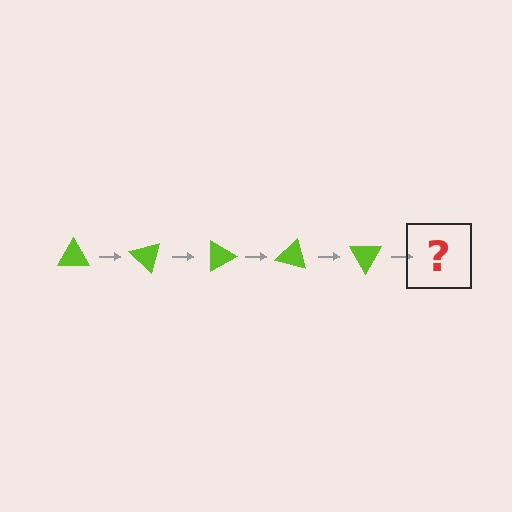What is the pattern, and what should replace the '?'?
The pattern is that the triangle rotates 45 degrees each step. The '?' should be a lime triangle rotated 225 degrees.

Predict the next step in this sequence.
The next step is a lime triangle rotated 225 degrees.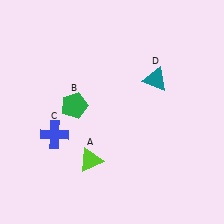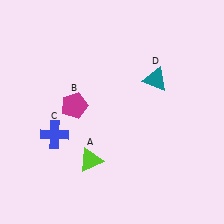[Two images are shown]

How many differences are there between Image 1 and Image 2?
There is 1 difference between the two images.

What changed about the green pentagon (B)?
In Image 1, B is green. In Image 2, it changed to magenta.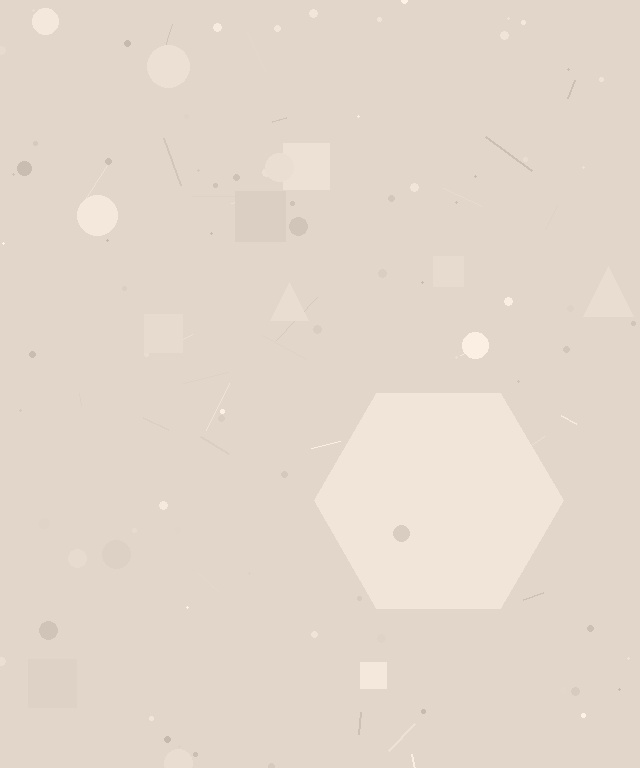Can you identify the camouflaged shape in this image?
The camouflaged shape is a hexagon.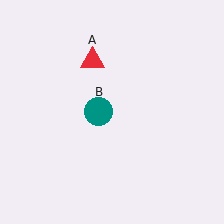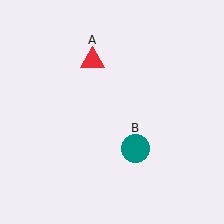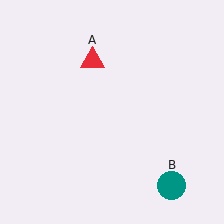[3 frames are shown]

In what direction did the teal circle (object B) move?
The teal circle (object B) moved down and to the right.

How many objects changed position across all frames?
1 object changed position: teal circle (object B).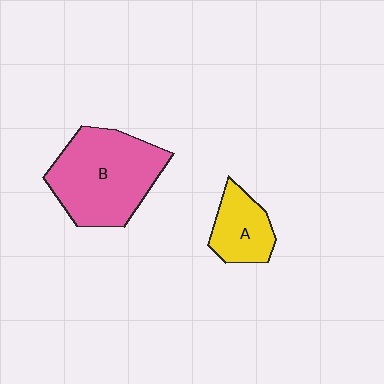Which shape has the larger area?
Shape B (pink).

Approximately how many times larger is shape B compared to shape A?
Approximately 2.2 times.